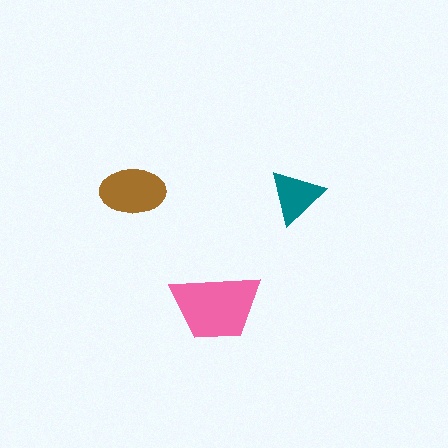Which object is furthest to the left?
The brown ellipse is leftmost.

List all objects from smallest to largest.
The teal triangle, the brown ellipse, the pink trapezoid.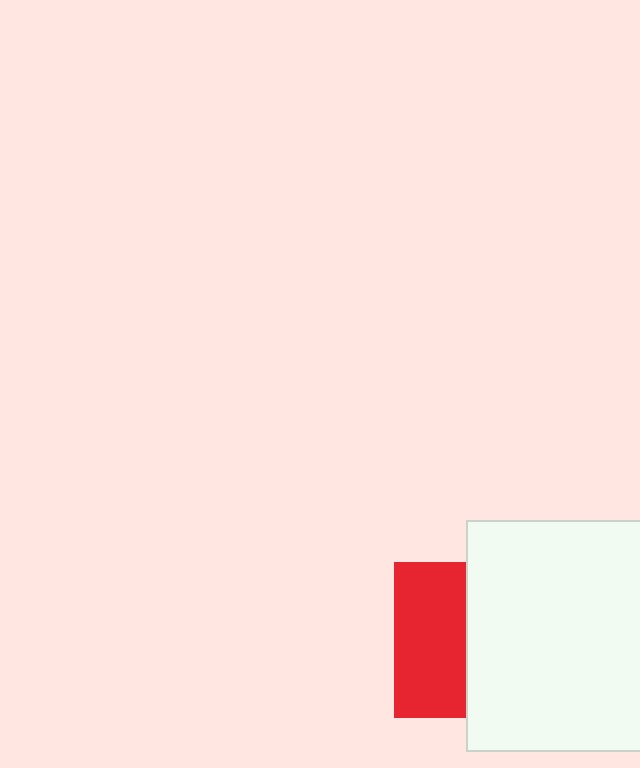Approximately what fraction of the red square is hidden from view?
Roughly 54% of the red square is hidden behind the white square.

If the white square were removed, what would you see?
You would see the complete red square.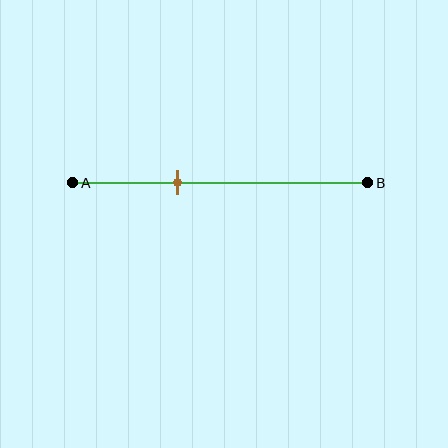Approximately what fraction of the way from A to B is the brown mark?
The brown mark is approximately 35% of the way from A to B.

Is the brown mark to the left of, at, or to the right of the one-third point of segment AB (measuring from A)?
The brown mark is approximately at the one-third point of segment AB.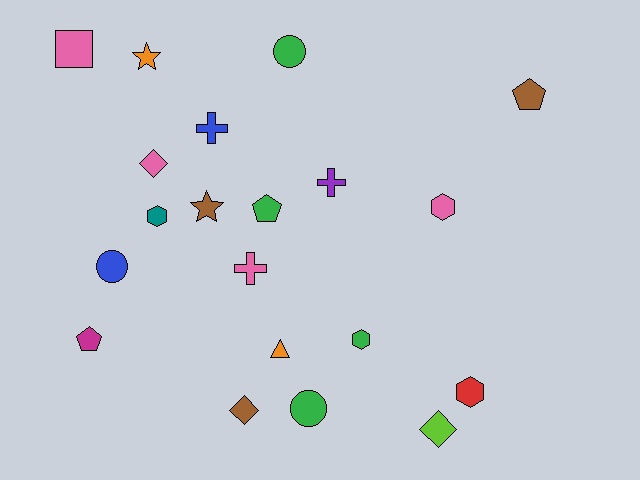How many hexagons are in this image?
There are 4 hexagons.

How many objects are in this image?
There are 20 objects.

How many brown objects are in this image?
There are 3 brown objects.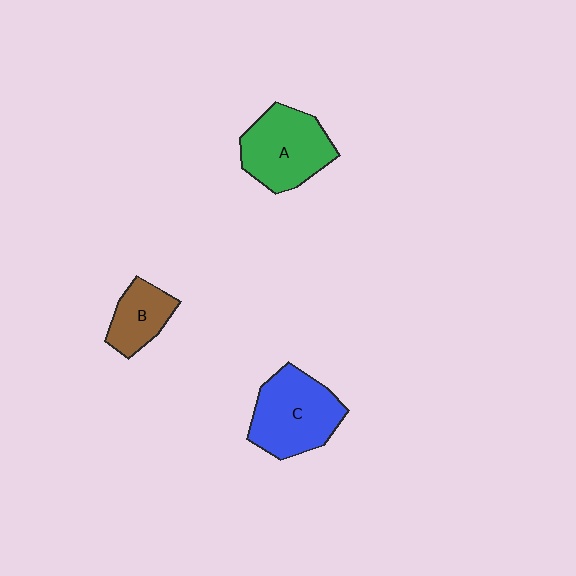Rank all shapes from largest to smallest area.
From largest to smallest: C (blue), A (green), B (brown).